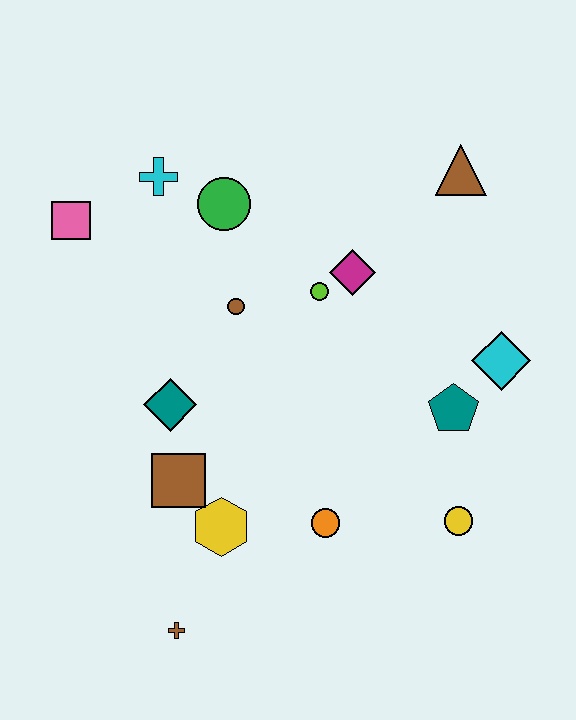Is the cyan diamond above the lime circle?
No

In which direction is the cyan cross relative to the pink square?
The cyan cross is to the right of the pink square.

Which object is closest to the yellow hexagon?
The brown square is closest to the yellow hexagon.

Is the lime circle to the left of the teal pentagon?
Yes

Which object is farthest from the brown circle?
The brown cross is farthest from the brown circle.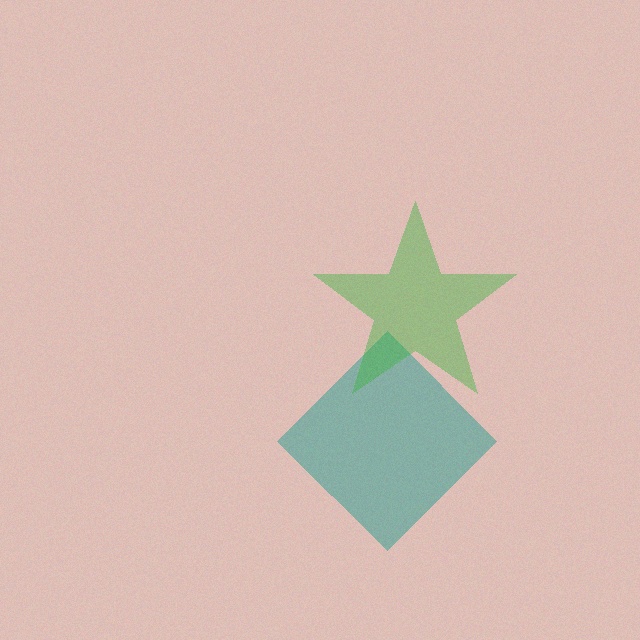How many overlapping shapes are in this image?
There are 2 overlapping shapes in the image.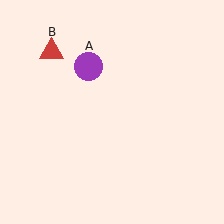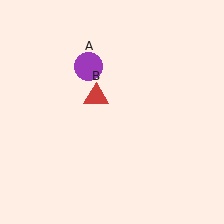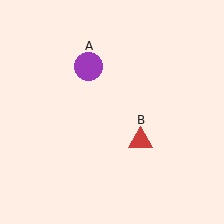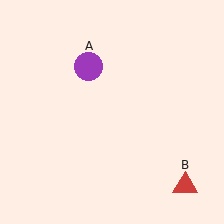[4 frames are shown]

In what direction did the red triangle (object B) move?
The red triangle (object B) moved down and to the right.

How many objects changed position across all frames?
1 object changed position: red triangle (object B).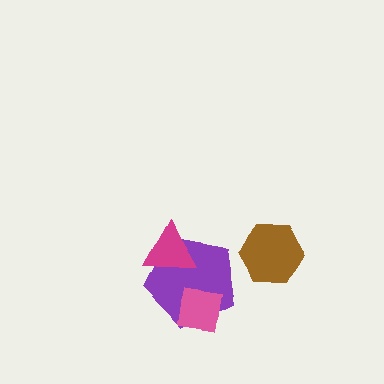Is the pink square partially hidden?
No, no other shape covers it.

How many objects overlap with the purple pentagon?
2 objects overlap with the purple pentagon.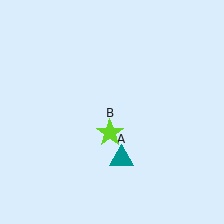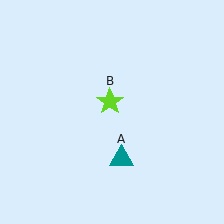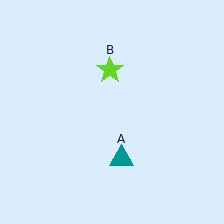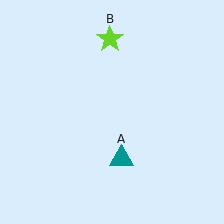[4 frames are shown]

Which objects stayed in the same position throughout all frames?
Teal triangle (object A) remained stationary.